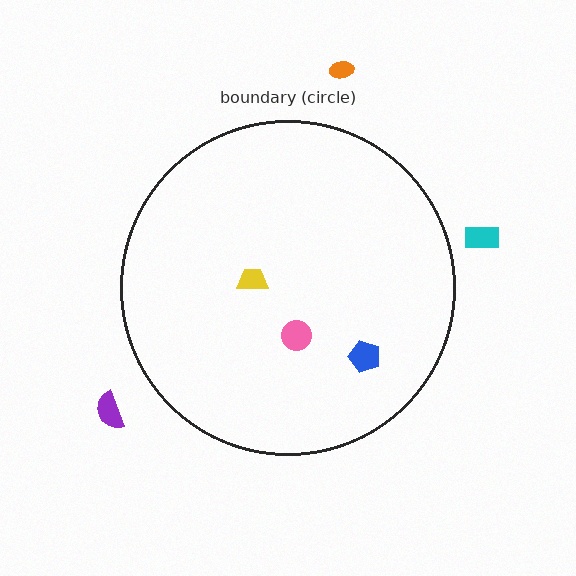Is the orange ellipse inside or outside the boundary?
Outside.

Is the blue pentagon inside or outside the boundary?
Inside.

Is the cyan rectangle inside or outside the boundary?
Outside.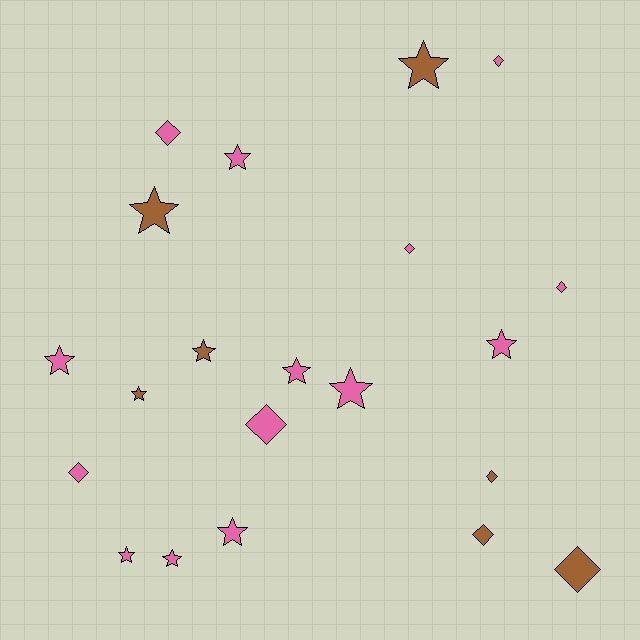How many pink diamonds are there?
There are 6 pink diamonds.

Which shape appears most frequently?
Star, with 12 objects.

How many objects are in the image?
There are 21 objects.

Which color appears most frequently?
Pink, with 14 objects.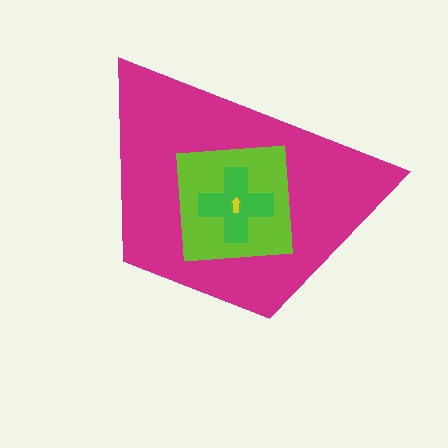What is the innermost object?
The yellow arrow.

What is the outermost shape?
The magenta trapezoid.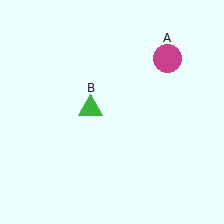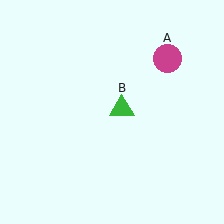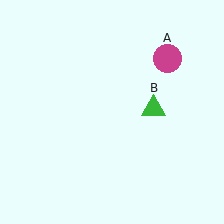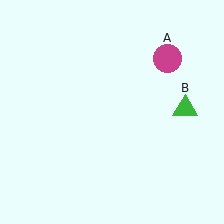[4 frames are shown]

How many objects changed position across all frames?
1 object changed position: green triangle (object B).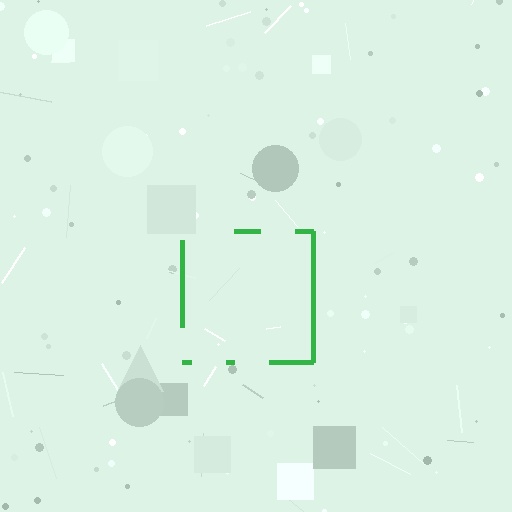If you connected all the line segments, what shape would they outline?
They would outline a square.